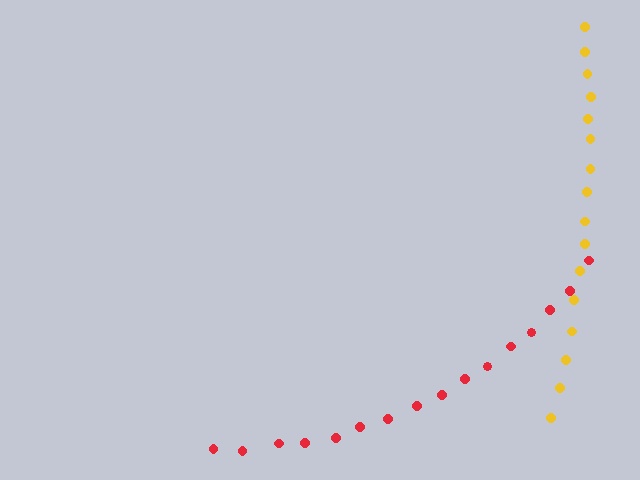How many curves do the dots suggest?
There are 2 distinct paths.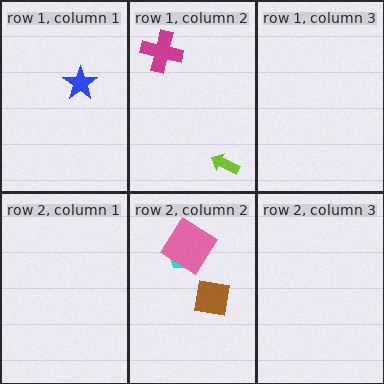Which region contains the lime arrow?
The row 1, column 2 region.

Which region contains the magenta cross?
The row 1, column 2 region.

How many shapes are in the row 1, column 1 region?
1.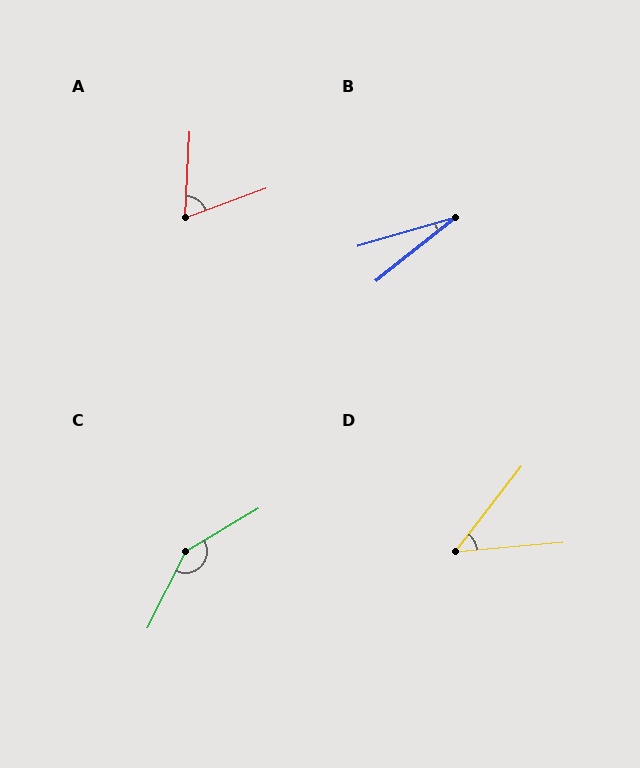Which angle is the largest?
C, at approximately 147 degrees.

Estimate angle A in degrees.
Approximately 67 degrees.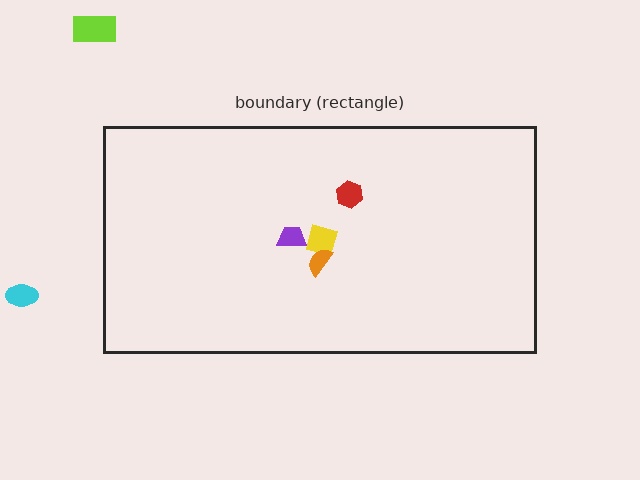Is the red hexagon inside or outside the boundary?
Inside.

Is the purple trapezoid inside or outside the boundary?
Inside.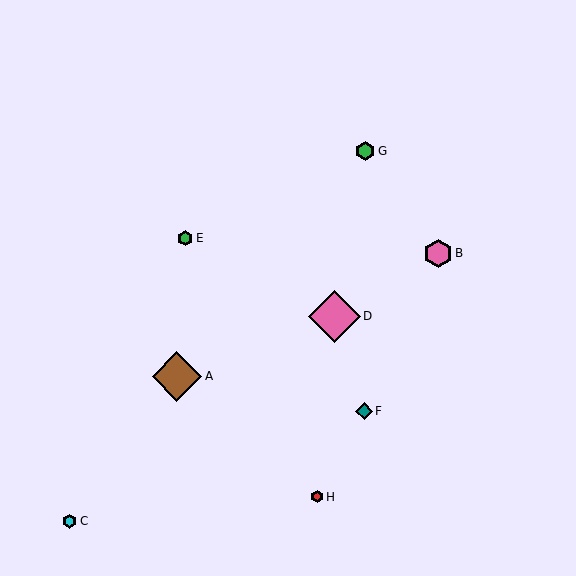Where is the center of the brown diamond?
The center of the brown diamond is at (177, 376).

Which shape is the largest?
The pink diamond (labeled D) is the largest.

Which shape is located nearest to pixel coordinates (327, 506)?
The red hexagon (labeled H) at (317, 497) is nearest to that location.